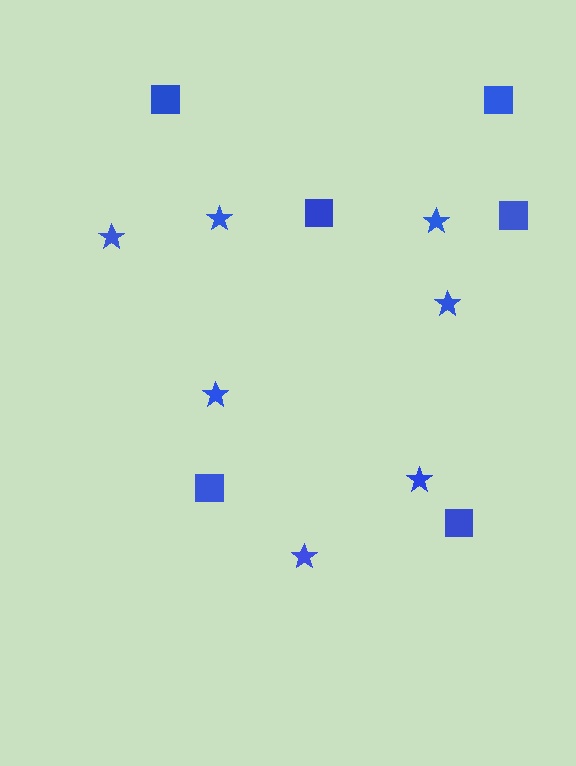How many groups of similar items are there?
There are 2 groups: one group of squares (6) and one group of stars (7).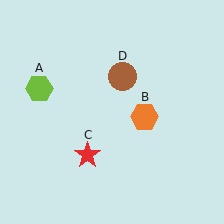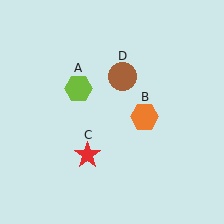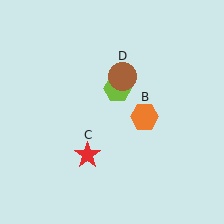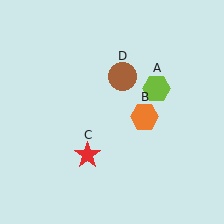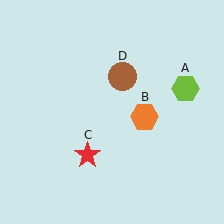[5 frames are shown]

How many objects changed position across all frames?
1 object changed position: lime hexagon (object A).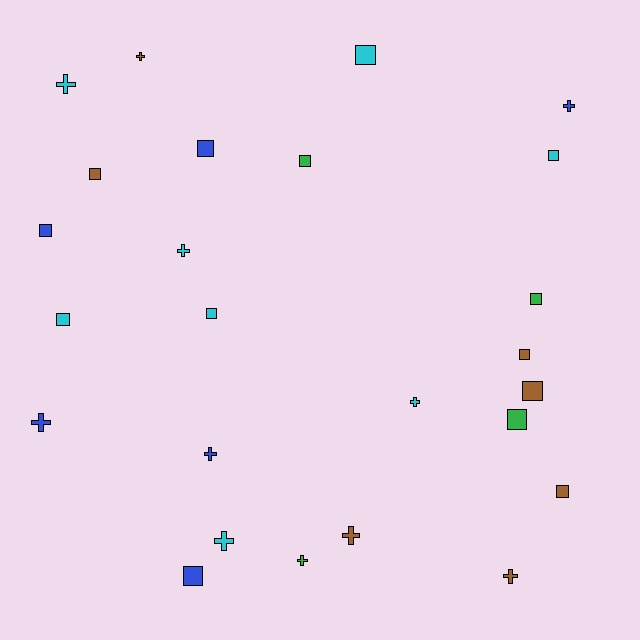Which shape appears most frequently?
Square, with 14 objects.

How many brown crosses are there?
There are 3 brown crosses.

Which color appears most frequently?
Cyan, with 8 objects.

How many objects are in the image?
There are 25 objects.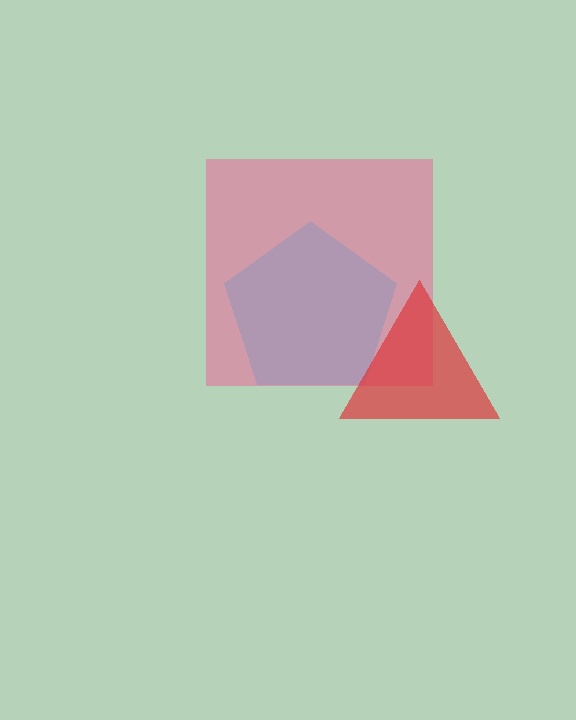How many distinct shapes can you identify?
There are 3 distinct shapes: a cyan pentagon, a pink square, a red triangle.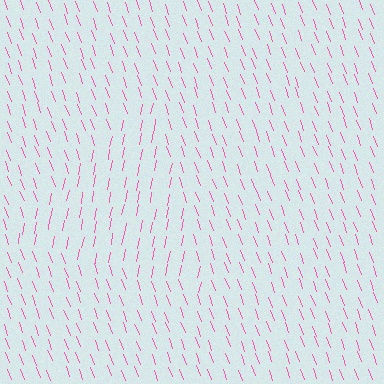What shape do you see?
I see a triangle.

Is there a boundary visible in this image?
Yes, there is a texture boundary formed by a change in line orientation.